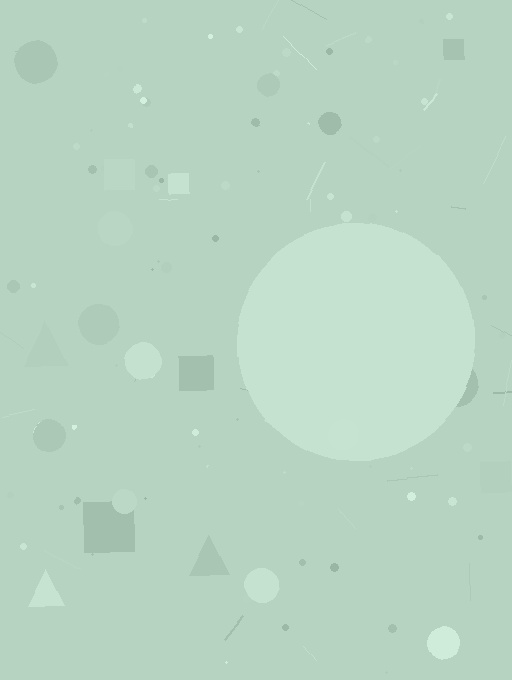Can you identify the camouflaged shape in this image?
The camouflaged shape is a circle.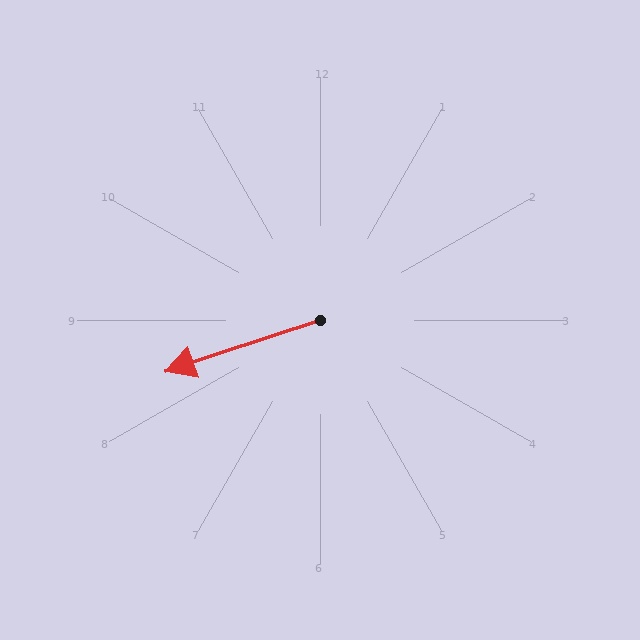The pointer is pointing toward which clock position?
Roughly 8 o'clock.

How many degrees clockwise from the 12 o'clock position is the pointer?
Approximately 252 degrees.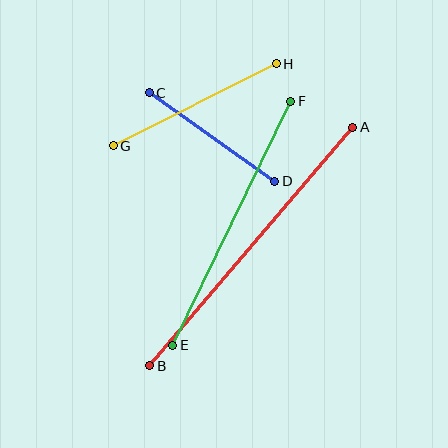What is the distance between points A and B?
The distance is approximately 313 pixels.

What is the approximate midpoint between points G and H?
The midpoint is at approximately (195, 105) pixels.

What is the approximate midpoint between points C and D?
The midpoint is at approximately (212, 137) pixels.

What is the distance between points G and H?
The distance is approximately 183 pixels.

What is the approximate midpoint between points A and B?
The midpoint is at approximately (251, 246) pixels.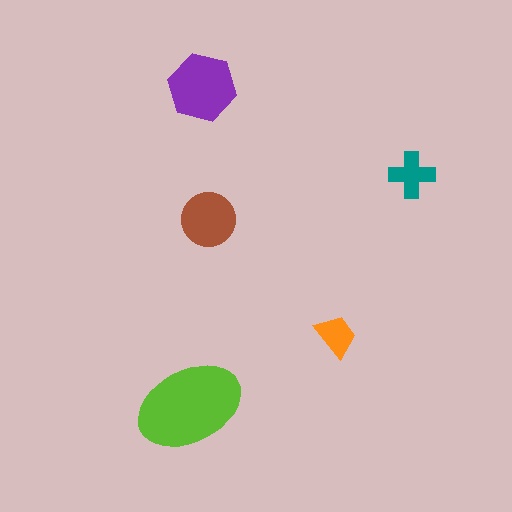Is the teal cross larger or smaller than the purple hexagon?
Smaller.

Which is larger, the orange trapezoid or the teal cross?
The teal cross.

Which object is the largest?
The lime ellipse.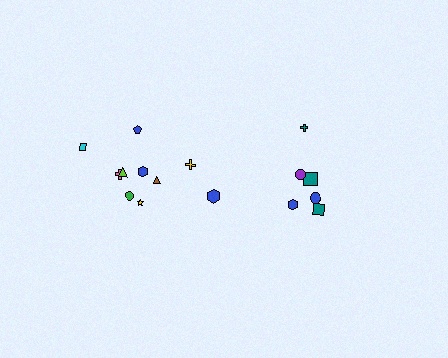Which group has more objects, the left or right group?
The left group.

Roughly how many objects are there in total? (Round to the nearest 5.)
Roughly 15 objects in total.